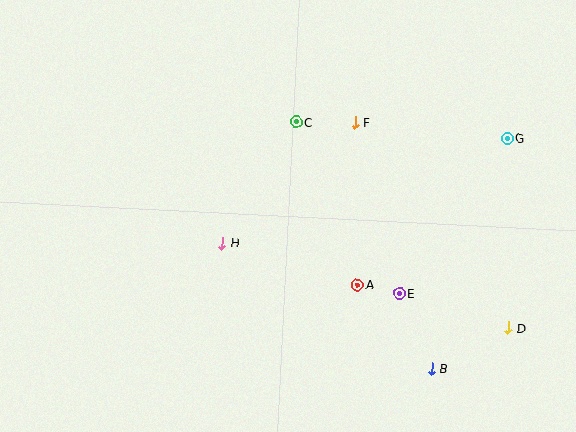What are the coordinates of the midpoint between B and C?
The midpoint between B and C is at (364, 245).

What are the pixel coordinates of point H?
Point H is at (222, 243).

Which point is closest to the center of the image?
Point H at (222, 243) is closest to the center.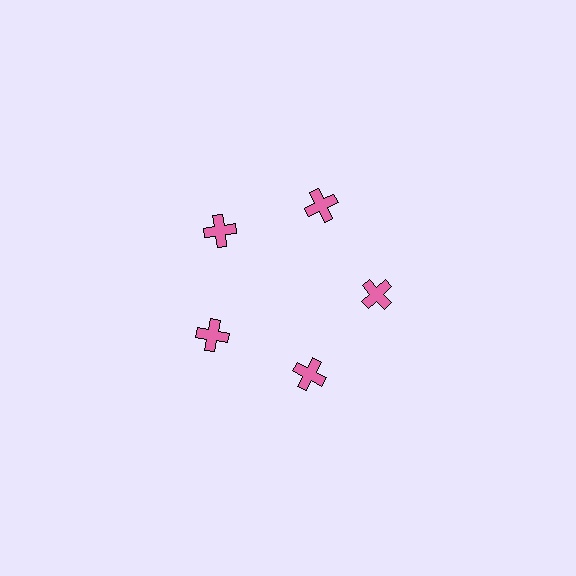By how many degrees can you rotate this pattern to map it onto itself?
The pattern maps onto itself every 72 degrees of rotation.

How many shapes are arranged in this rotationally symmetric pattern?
There are 5 shapes, arranged in 5 groups of 1.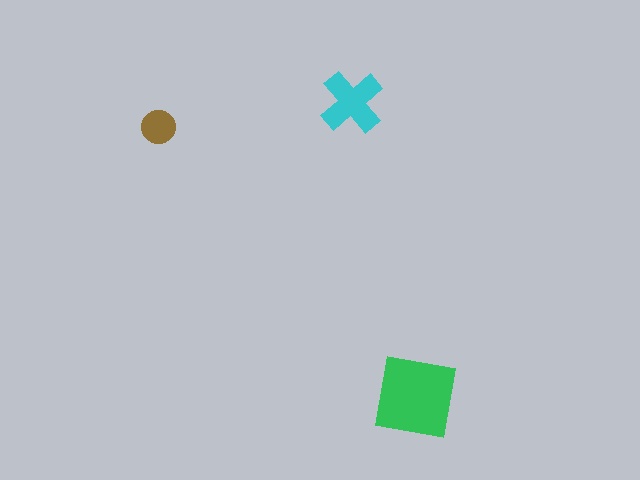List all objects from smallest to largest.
The brown circle, the cyan cross, the green square.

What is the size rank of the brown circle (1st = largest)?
3rd.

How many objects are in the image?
There are 3 objects in the image.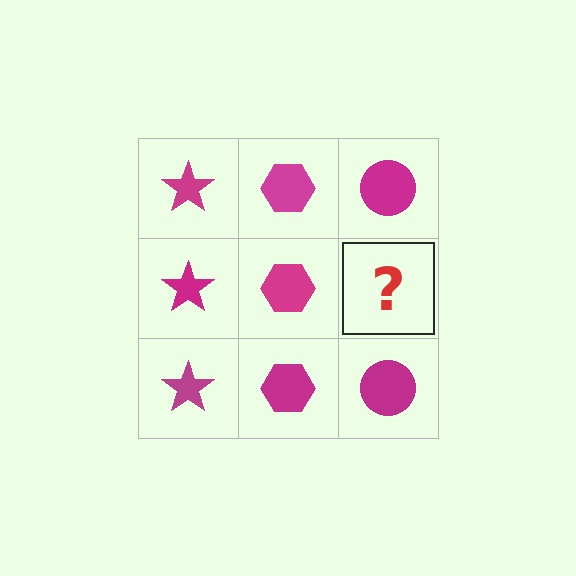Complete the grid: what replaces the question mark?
The question mark should be replaced with a magenta circle.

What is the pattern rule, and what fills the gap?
The rule is that each column has a consistent shape. The gap should be filled with a magenta circle.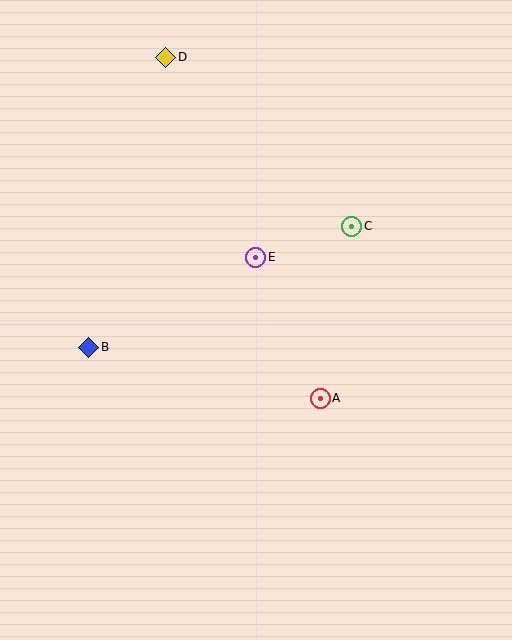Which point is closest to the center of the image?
Point E at (256, 257) is closest to the center.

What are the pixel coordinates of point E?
Point E is at (256, 257).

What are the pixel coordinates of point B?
Point B is at (89, 347).